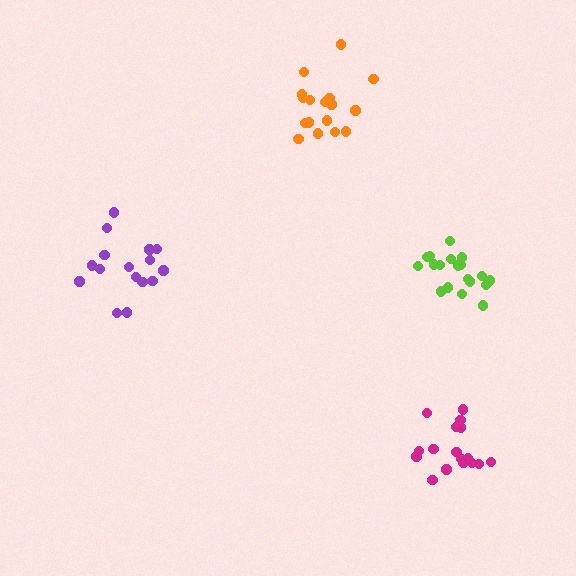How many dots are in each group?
Group 1: 19 dots, Group 2: 18 dots, Group 3: 17 dots, Group 4: 17 dots (71 total).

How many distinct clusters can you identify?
There are 4 distinct clusters.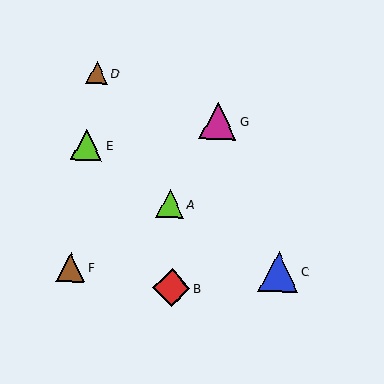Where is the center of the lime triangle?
The center of the lime triangle is at (170, 204).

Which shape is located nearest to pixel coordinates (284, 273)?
The blue triangle (labeled C) at (279, 272) is nearest to that location.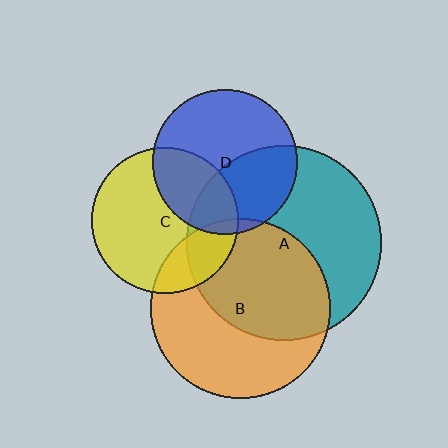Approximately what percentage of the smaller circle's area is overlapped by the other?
Approximately 30%.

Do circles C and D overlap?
Yes.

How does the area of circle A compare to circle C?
Approximately 1.8 times.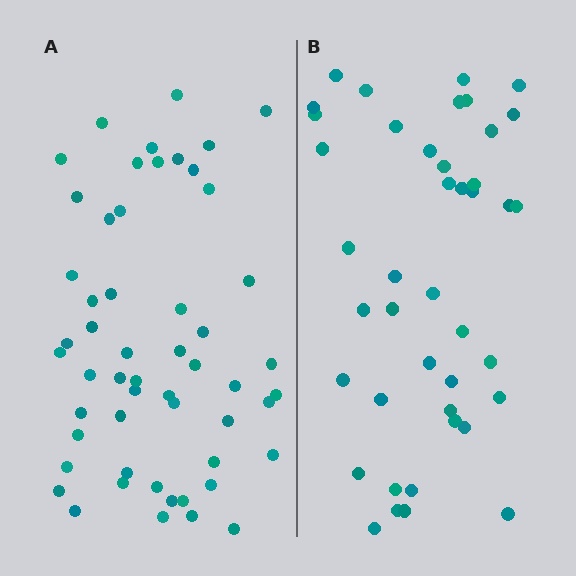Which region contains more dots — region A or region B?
Region A (the left region) has more dots.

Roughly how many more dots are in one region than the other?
Region A has roughly 12 or so more dots than region B.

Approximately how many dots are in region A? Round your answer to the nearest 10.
About 50 dots. (The exact count is 54, which rounds to 50.)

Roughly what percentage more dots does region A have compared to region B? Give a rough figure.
About 30% more.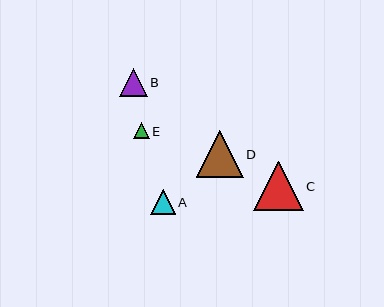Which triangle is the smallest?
Triangle E is the smallest with a size of approximately 16 pixels.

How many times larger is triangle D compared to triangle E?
Triangle D is approximately 3.0 times the size of triangle E.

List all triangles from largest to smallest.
From largest to smallest: C, D, B, A, E.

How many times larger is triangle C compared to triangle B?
Triangle C is approximately 1.8 times the size of triangle B.